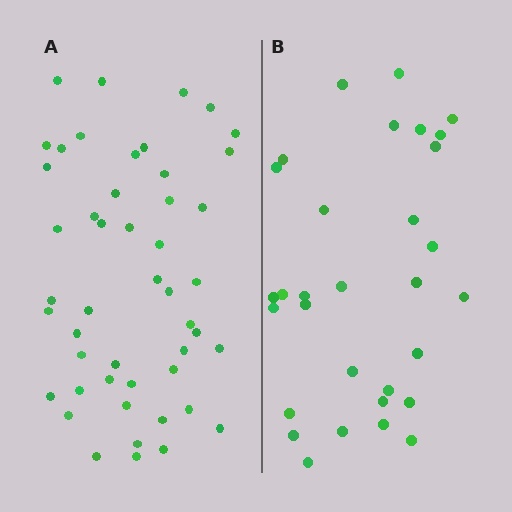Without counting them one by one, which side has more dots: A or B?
Region A (the left region) has more dots.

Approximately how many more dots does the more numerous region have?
Region A has approximately 15 more dots than region B.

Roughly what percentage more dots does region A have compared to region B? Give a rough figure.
About 55% more.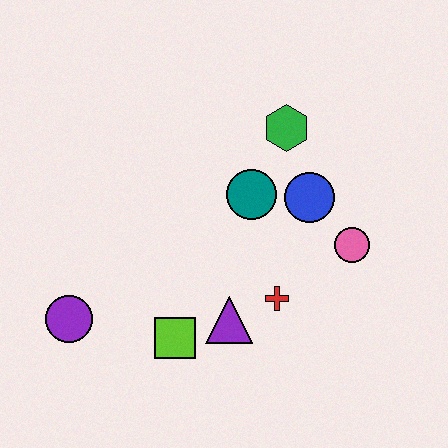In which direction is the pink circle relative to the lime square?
The pink circle is to the right of the lime square.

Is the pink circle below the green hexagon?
Yes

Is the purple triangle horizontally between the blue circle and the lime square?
Yes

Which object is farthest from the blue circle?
The purple circle is farthest from the blue circle.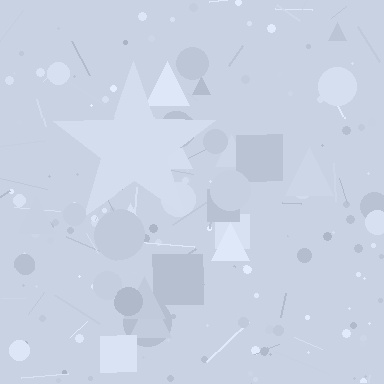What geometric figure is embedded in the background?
A star is embedded in the background.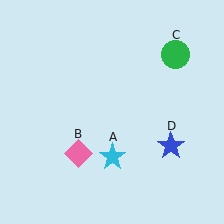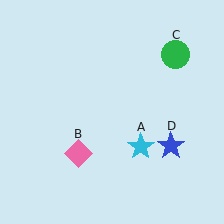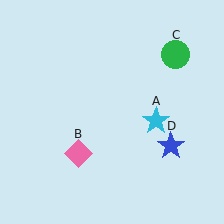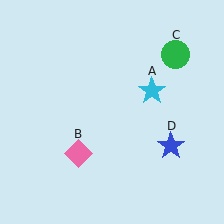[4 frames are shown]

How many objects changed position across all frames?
1 object changed position: cyan star (object A).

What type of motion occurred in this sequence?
The cyan star (object A) rotated counterclockwise around the center of the scene.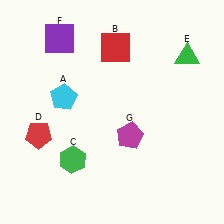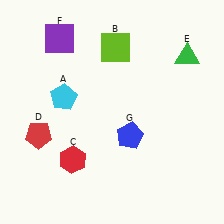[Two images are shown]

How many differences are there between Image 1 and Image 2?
There are 3 differences between the two images.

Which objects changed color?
B changed from red to lime. C changed from green to red. G changed from magenta to blue.